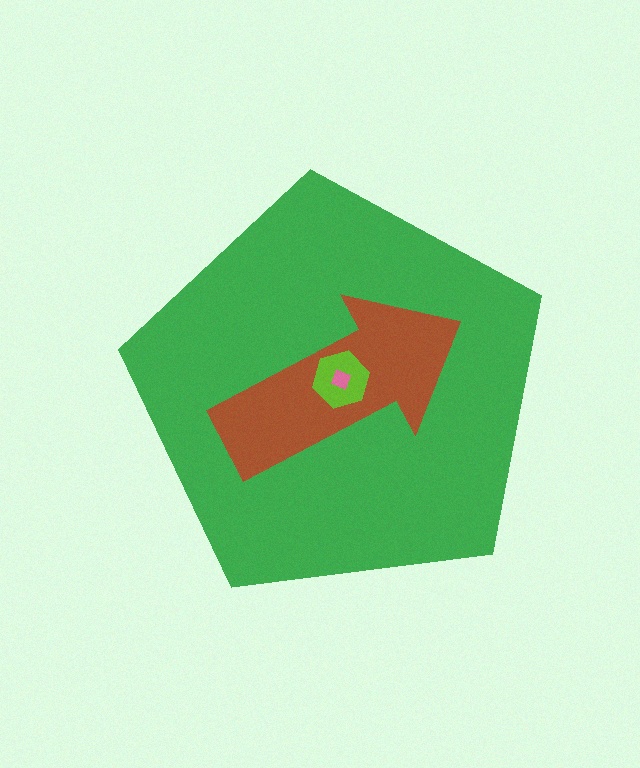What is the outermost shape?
The green pentagon.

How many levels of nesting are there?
4.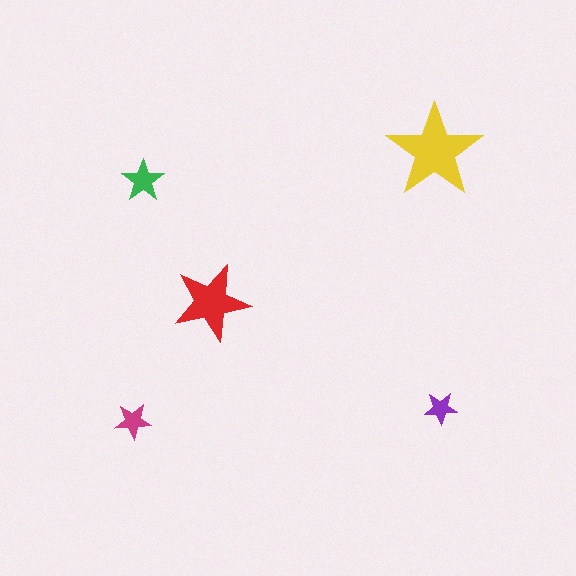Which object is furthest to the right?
The purple star is rightmost.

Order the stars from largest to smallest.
the yellow one, the red one, the green one, the magenta one, the purple one.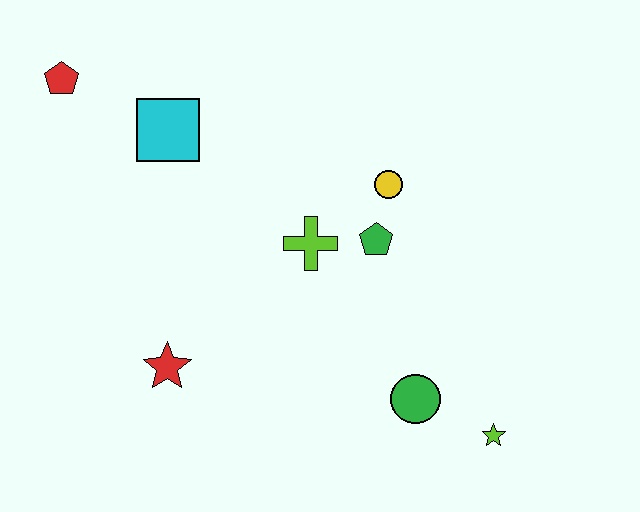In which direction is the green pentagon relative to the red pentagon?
The green pentagon is to the right of the red pentagon.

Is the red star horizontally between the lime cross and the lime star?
No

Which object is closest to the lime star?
The green circle is closest to the lime star.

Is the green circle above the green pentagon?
No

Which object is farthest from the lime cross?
The red pentagon is farthest from the lime cross.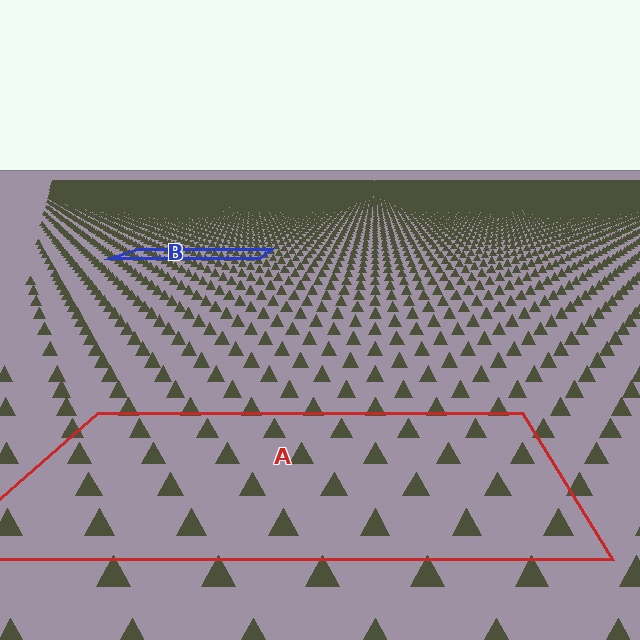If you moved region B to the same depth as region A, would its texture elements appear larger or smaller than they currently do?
They would appear larger. At a closer depth, the same texture elements are projected at a bigger on-screen size.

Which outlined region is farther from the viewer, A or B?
Region B is farther from the viewer — the texture elements inside it appear smaller and more densely packed.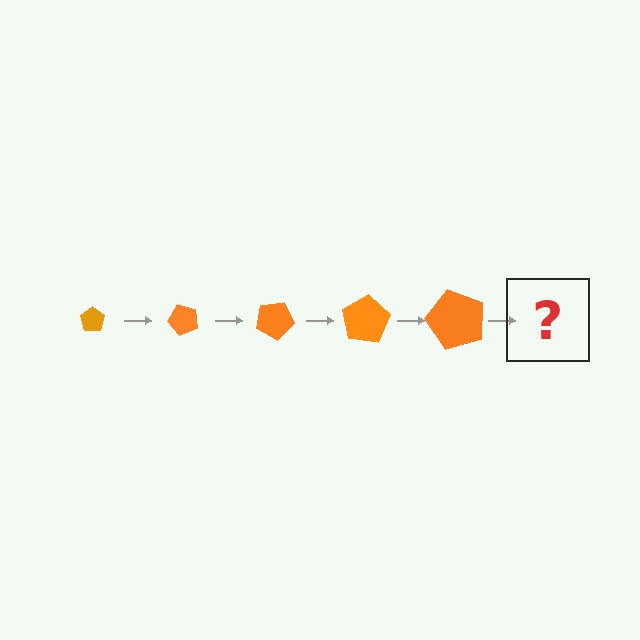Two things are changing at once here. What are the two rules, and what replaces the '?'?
The two rules are that the pentagon grows larger each step and it rotates 50 degrees each step. The '?' should be a pentagon, larger than the previous one and rotated 250 degrees from the start.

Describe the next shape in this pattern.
It should be a pentagon, larger than the previous one and rotated 250 degrees from the start.